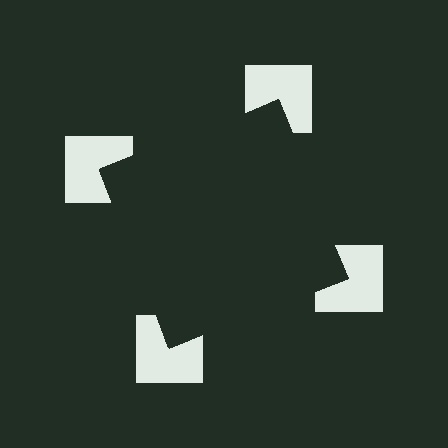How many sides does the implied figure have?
4 sides.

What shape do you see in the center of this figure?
An illusory square — its edges are inferred from the aligned wedge cuts in the notched squares, not physically drawn.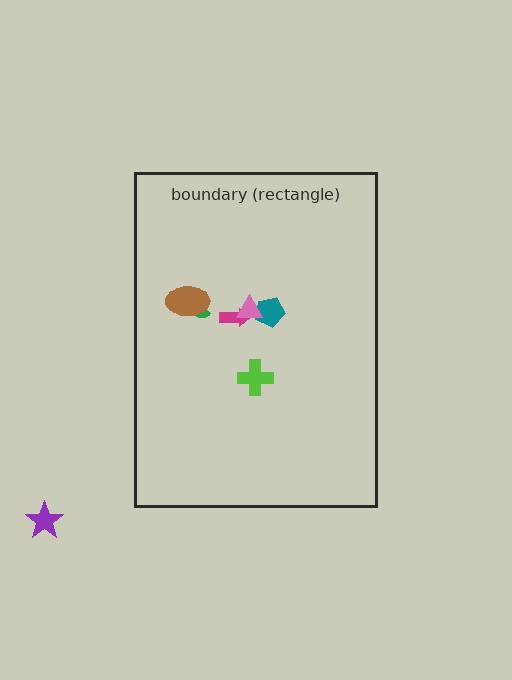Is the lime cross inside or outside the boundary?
Inside.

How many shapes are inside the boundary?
6 inside, 1 outside.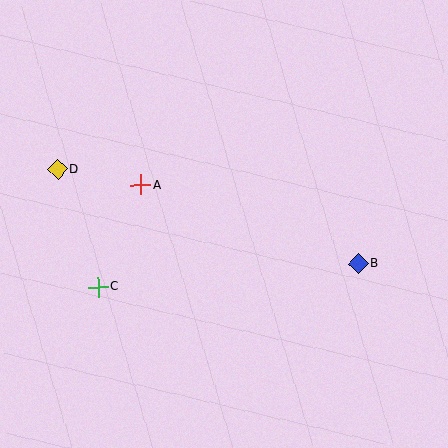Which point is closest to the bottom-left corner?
Point C is closest to the bottom-left corner.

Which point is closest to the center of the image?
Point A at (141, 185) is closest to the center.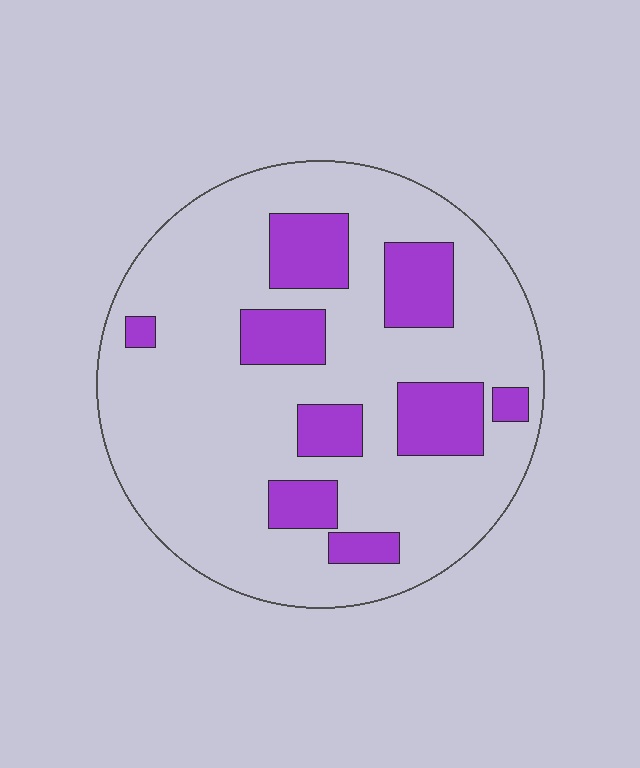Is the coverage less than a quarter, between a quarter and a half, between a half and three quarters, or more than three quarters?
Less than a quarter.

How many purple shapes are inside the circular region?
9.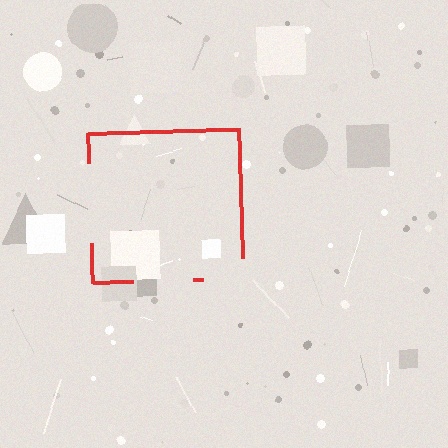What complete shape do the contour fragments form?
The contour fragments form a square.